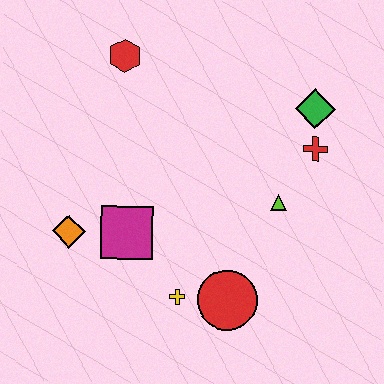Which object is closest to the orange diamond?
The magenta square is closest to the orange diamond.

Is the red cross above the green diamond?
No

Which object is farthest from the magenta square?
The green diamond is farthest from the magenta square.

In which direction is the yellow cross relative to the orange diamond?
The yellow cross is to the right of the orange diamond.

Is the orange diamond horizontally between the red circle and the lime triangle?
No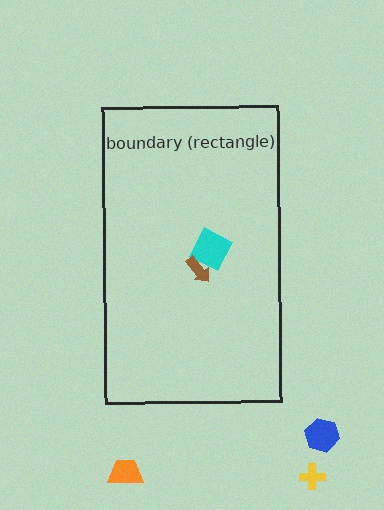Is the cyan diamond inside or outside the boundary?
Inside.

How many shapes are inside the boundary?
2 inside, 3 outside.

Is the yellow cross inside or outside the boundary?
Outside.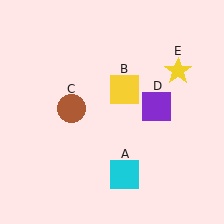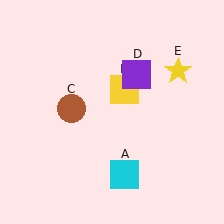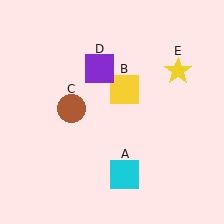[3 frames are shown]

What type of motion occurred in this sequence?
The purple square (object D) rotated counterclockwise around the center of the scene.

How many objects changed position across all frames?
1 object changed position: purple square (object D).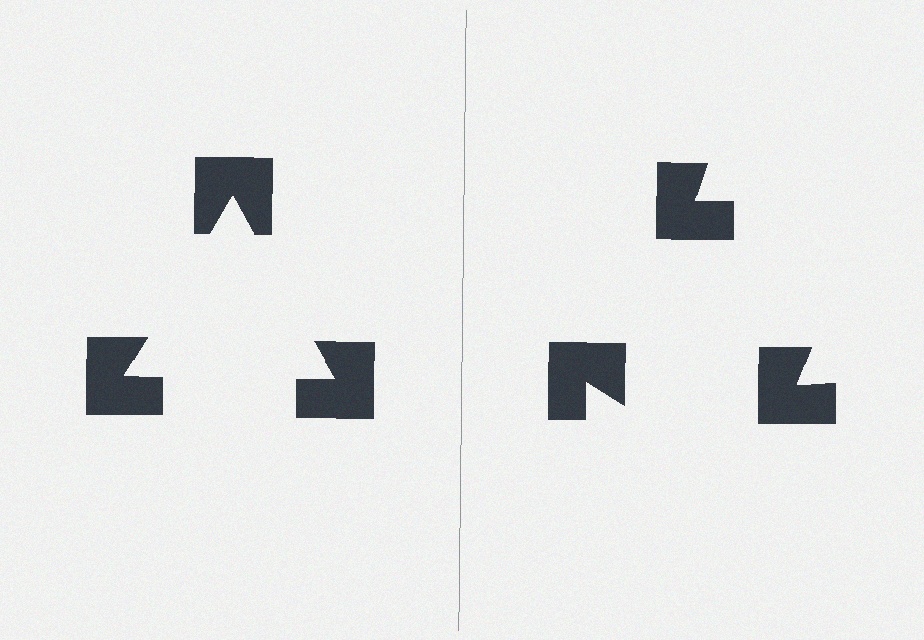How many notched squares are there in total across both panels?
6 — 3 on each side.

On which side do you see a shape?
An illusory triangle appears on the left side. On the right side the wedge cuts are rotated, so no coherent shape forms.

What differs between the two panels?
The notched squares are positioned identically on both sides; only the wedge orientations differ. On the left they align to a triangle; on the right they are misaligned.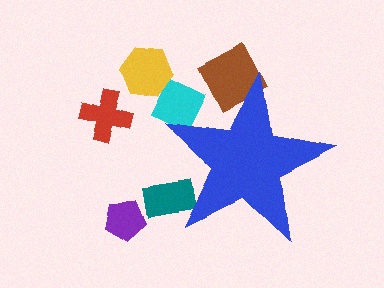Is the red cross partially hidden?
No, the red cross is fully visible.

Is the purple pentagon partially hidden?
No, the purple pentagon is fully visible.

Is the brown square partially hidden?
Yes, the brown square is partially hidden behind the blue star.